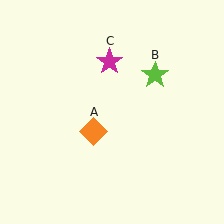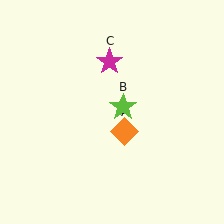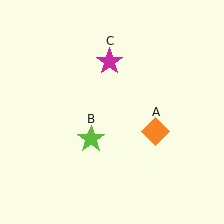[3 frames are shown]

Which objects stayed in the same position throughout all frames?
Magenta star (object C) remained stationary.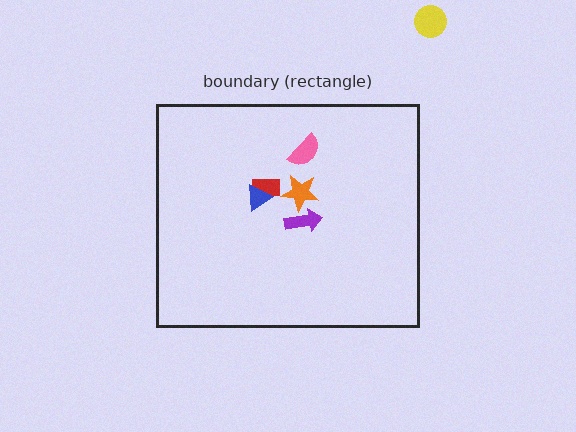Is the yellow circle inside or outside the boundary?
Outside.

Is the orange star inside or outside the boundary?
Inside.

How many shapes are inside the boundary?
5 inside, 1 outside.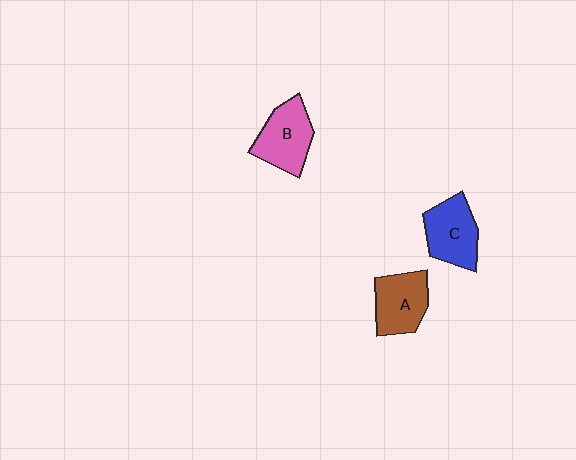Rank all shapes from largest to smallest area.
From largest to smallest: B (pink), C (blue), A (brown).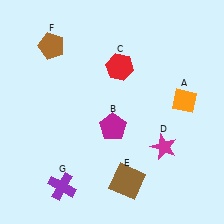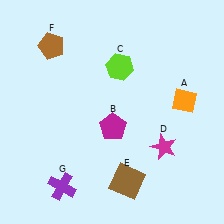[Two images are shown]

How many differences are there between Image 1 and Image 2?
There is 1 difference between the two images.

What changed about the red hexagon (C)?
In Image 1, C is red. In Image 2, it changed to lime.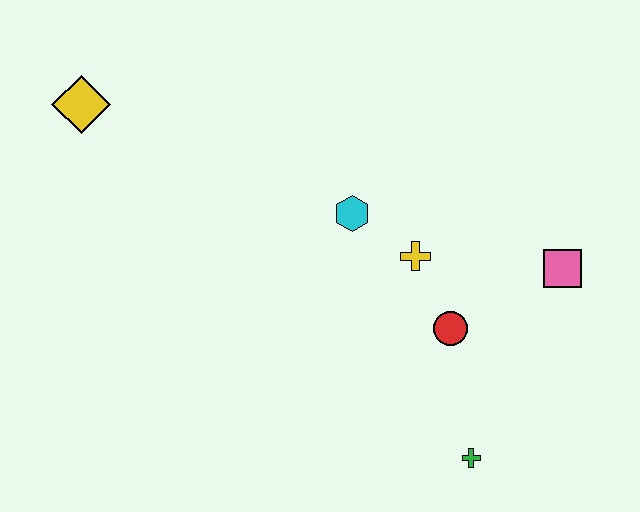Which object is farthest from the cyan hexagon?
The yellow diamond is farthest from the cyan hexagon.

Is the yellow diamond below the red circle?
No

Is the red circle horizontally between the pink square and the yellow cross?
Yes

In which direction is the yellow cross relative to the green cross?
The yellow cross is above the green cross.